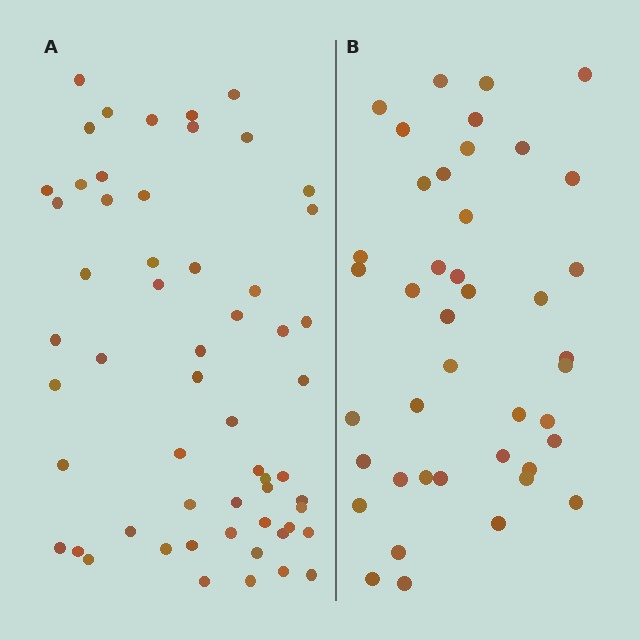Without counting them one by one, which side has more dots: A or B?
Region A (the left region) has more dots.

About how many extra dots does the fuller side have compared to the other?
Region A has approximately 15 more dots than region B.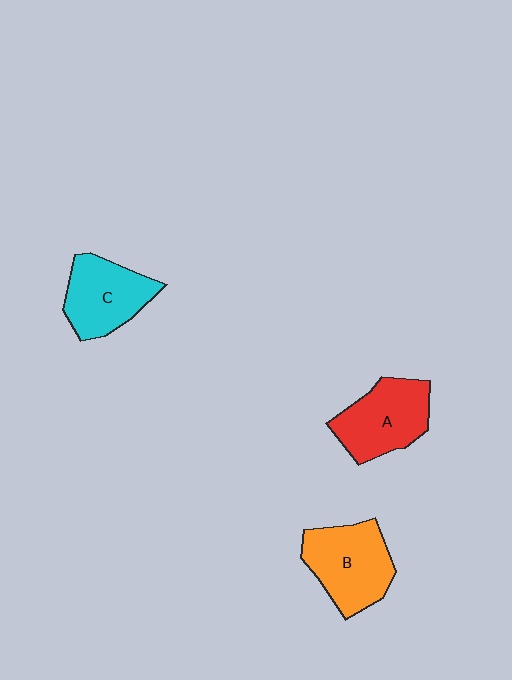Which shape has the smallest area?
Shape C (cyan).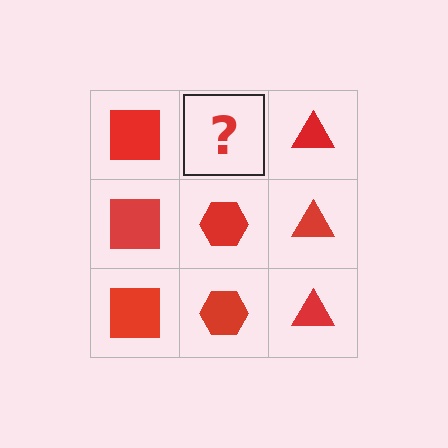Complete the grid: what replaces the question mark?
The question mark should be replaced with a red hexagon.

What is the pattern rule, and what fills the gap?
The rule is that each column has a consistent shape. The gap should be filled with a red hexagon.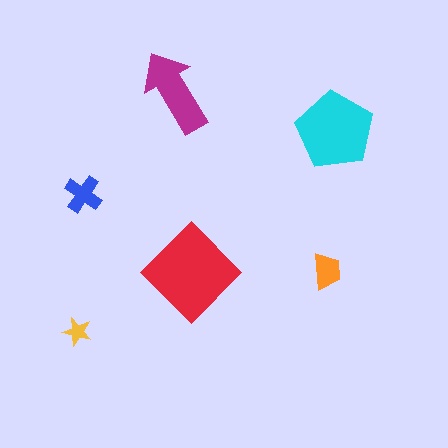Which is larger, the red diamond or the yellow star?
The red diamond.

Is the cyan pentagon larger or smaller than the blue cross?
Larger.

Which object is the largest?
The red diamond.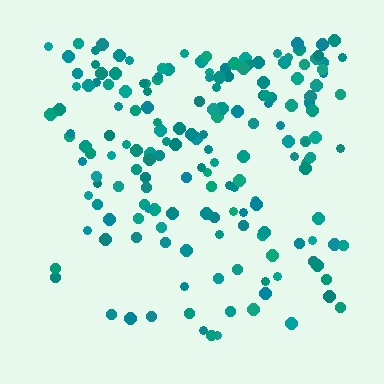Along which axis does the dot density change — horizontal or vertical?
Vertical.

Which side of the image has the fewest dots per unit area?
The bottom.